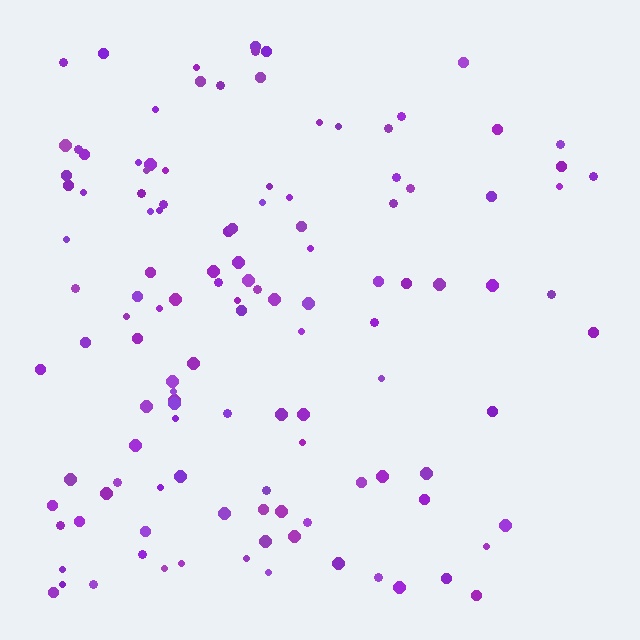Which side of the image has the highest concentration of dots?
The left.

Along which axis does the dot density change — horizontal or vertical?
Horizontal.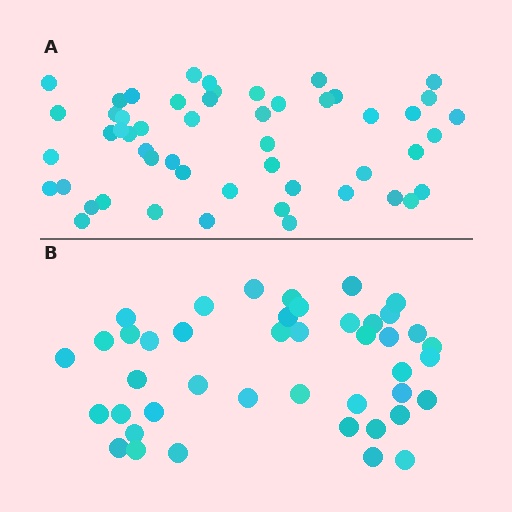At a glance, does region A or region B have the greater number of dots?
Region A (the top region) has more dots.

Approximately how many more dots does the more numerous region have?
Region A has roughly 8 or so more dots than region B.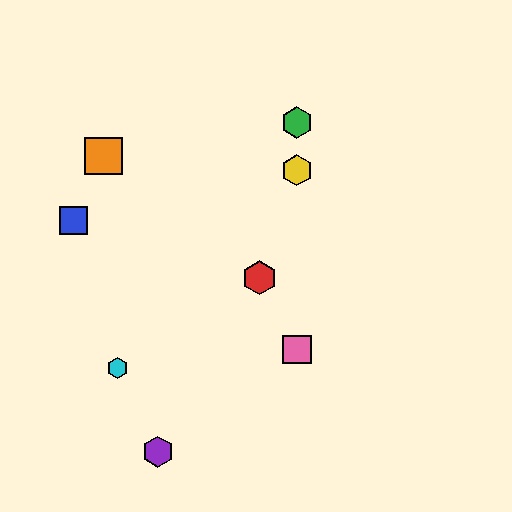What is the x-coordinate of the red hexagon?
The red hexagon is at x≈260.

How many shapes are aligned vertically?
3 shapes (the green hexagon, the yellow hexagon, the pink square) are aligned vertically.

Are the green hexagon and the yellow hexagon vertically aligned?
Yes, both are at x≈297.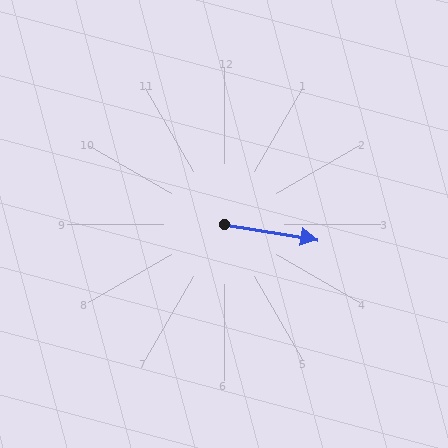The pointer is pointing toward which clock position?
Roughly 3 o'clock.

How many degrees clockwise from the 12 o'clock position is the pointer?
Approximately 99 degrees.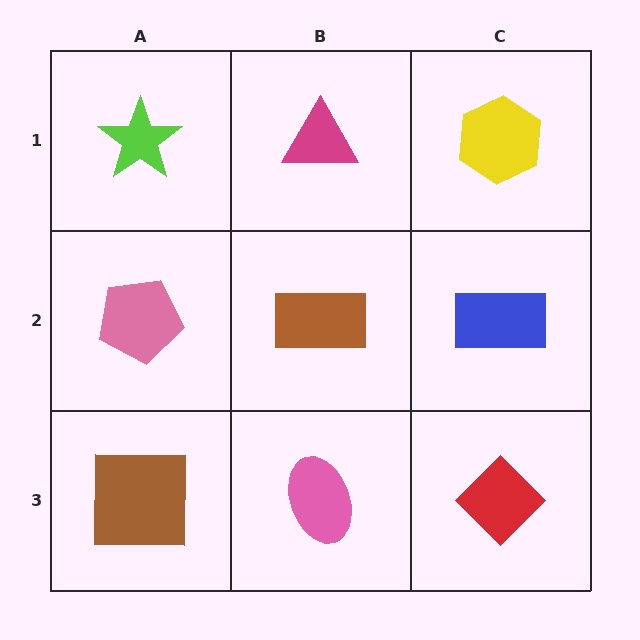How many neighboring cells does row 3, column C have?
2.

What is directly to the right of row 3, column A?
A pink ellipse.